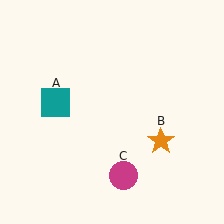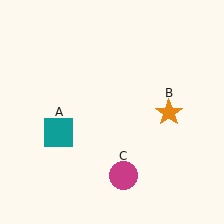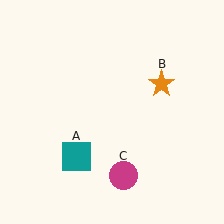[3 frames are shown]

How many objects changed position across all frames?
2 objects changed position: teal square (object A), orange star (object B).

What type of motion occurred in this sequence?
The teal square (object A), orange star (object B) rotated counterclockwise around the center of the scene.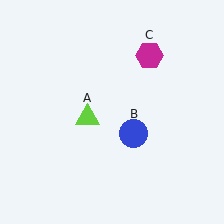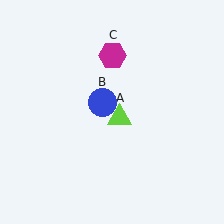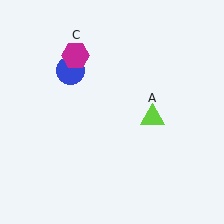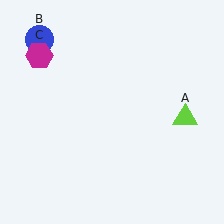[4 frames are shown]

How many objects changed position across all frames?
3 objects changed position: lime triangle (object A), blue circle (object B), magenta hexagon (object C).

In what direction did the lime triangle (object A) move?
The lime triangle (object A) moved right.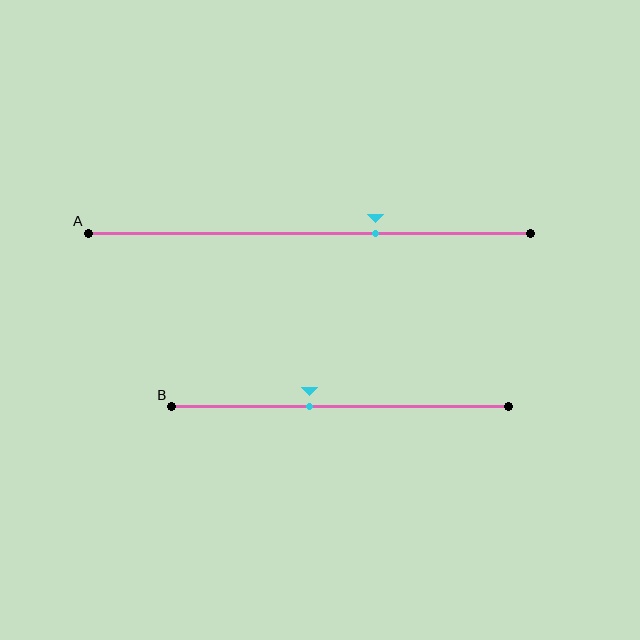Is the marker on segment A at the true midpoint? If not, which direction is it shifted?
No, the marker on segment A is shifted to the right by about 15% of the segment length.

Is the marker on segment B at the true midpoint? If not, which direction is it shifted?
No, the marker on segment B is shifted to the left by about 9% of the segment length.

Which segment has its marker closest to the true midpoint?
Segment B has its marker closest to the true midpoint.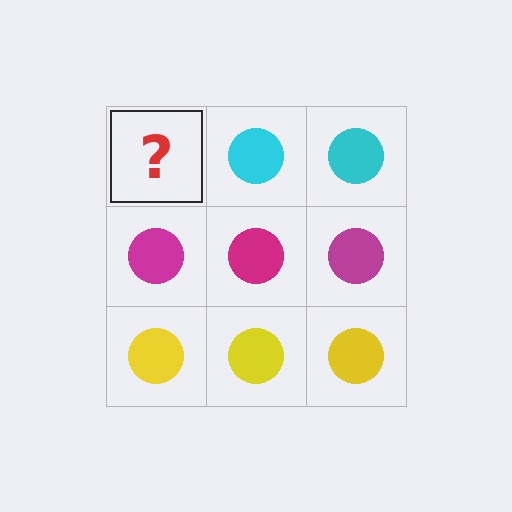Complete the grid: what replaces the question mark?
The question mark should be replaced with a cyan circle.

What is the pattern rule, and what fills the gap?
The rule is that each row has a consistent color. The gap should be filled with a cyan circle.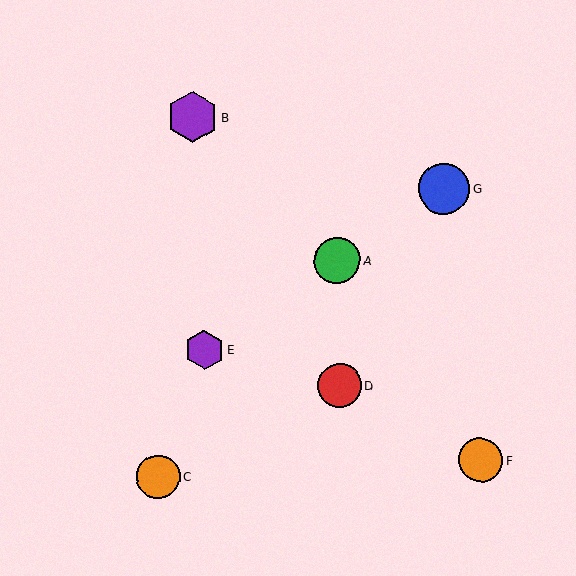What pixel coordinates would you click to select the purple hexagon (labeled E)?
Click at (204, 350) to select the purple hexagon E.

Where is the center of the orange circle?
The center of the orange circle is at (158, 477).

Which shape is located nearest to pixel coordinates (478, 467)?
The orange circle (labeled F) at (480, 460) is nearest to that location.